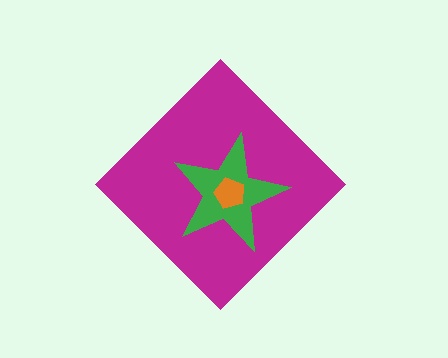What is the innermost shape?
The orange pentagon.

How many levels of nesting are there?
3.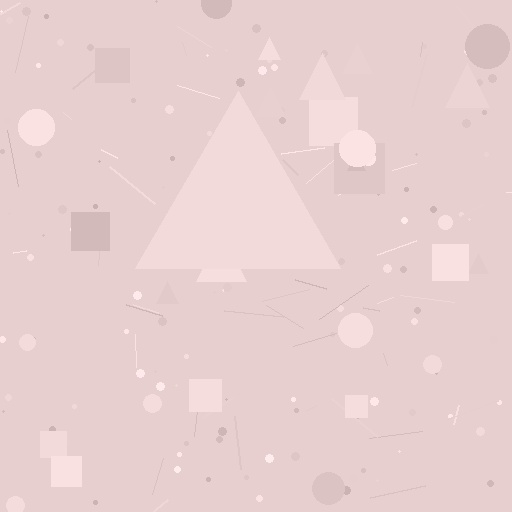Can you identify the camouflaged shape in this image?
The camouflaged shape is a triangle.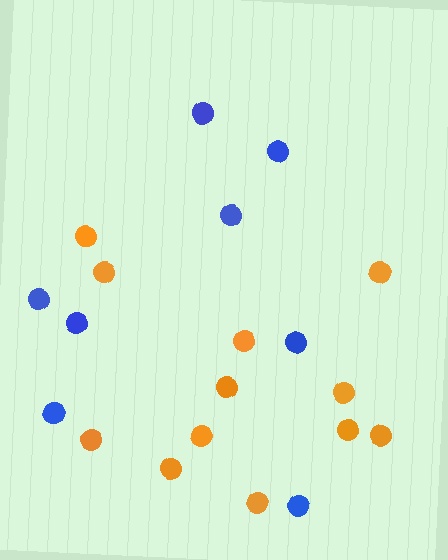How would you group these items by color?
There are 2 groups: one group of orange circles (12) and one group of blue circles (8).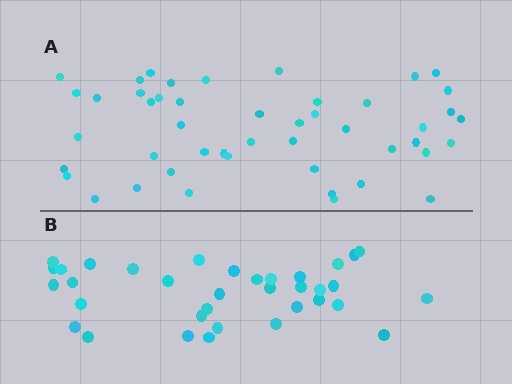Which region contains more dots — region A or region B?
Region A (the top region) has more dots.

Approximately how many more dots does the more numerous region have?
Region A has roughly 12 or so more dots than region B.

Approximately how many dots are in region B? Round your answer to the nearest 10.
About 40 dots. (The exact count is 35, which rounds to 40.)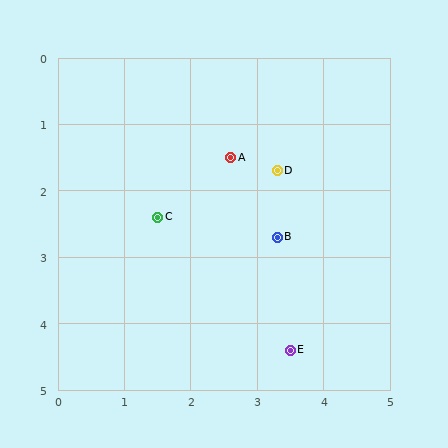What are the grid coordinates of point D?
Point D is at approximately (3.3, 1.7).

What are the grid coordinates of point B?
Point B is at approximately (3.3, 2.7).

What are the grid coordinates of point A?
Point A is at approximately (2.6, 1.5).